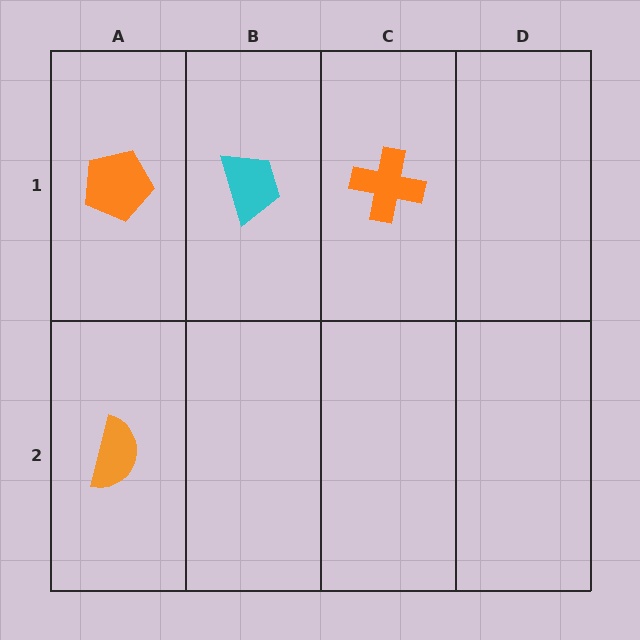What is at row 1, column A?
An orange pentagon.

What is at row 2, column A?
An orange semicircle.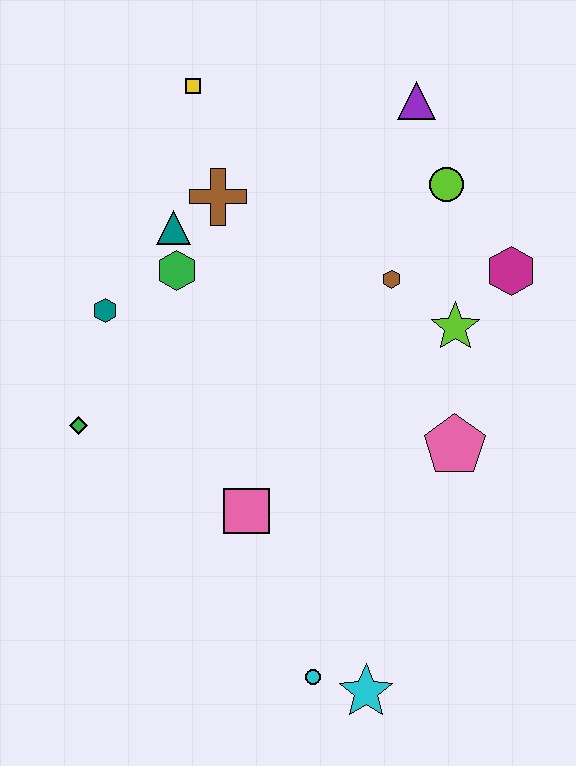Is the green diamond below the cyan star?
No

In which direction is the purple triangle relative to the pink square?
The purple triangle is above the pink square.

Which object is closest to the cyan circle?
The cyan star is closest to the cyan circle.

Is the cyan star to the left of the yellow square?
No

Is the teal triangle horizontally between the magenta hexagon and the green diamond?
Yes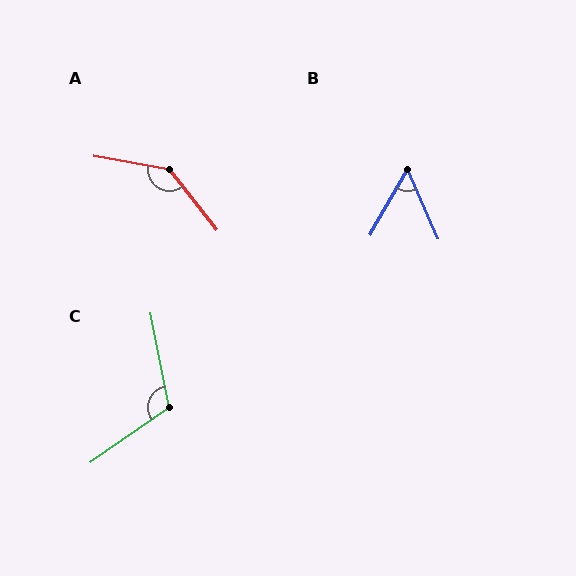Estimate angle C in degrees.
Approximately 114 degrees.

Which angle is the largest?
A, at approximately 138 degrees.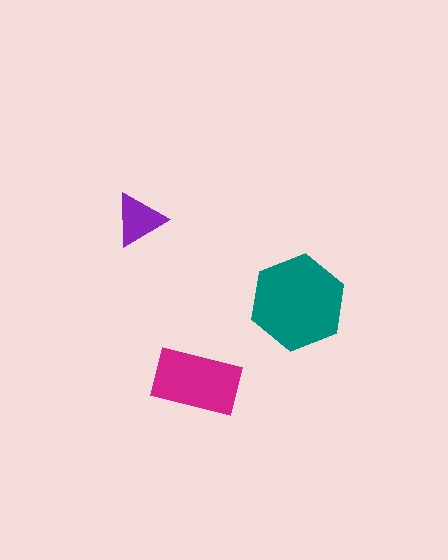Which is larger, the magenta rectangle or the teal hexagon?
The teal hexagon.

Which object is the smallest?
The purple triangle.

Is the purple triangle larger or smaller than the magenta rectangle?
Smaller.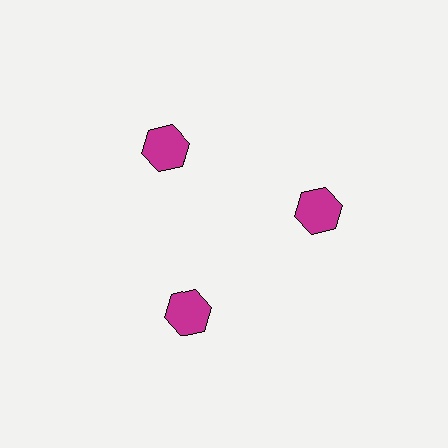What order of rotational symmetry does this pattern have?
This pattern has 3-fold rotational symmetry.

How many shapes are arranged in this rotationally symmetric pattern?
There are 3 shapes, arranged in 3 groups of 1.